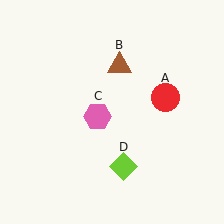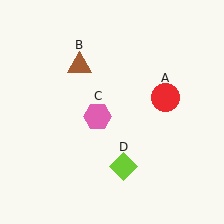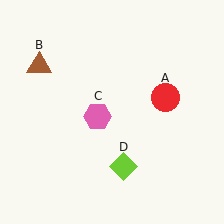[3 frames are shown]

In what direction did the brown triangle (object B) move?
The brown triangle (object B) moved left.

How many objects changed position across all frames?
1 object changed position: brown triangle (object B).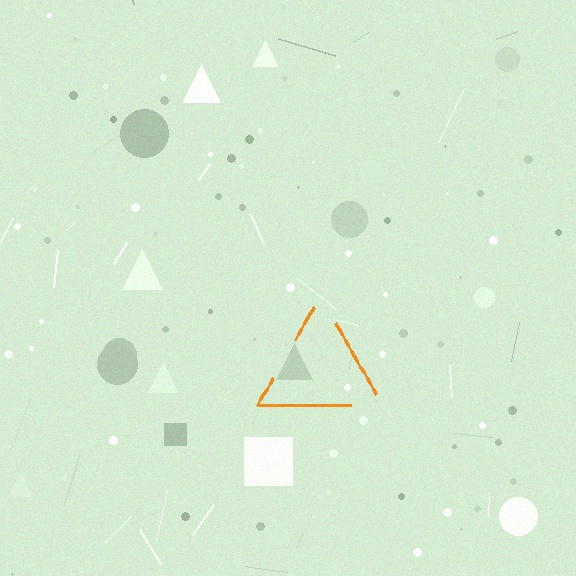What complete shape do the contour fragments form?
The contour fragments form a triangle.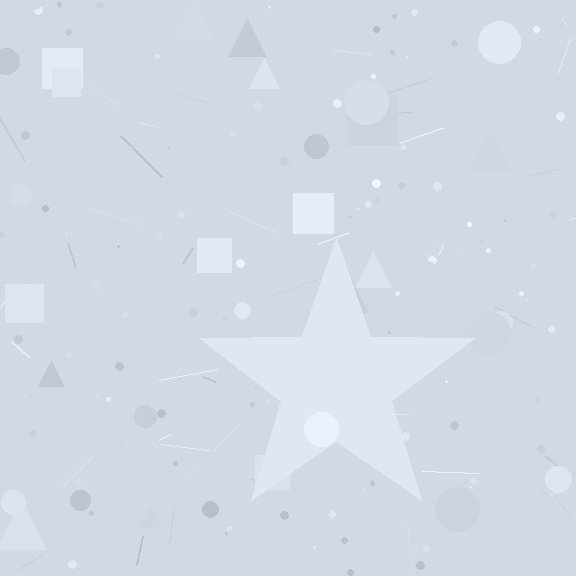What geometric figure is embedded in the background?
A star is embedded in the background.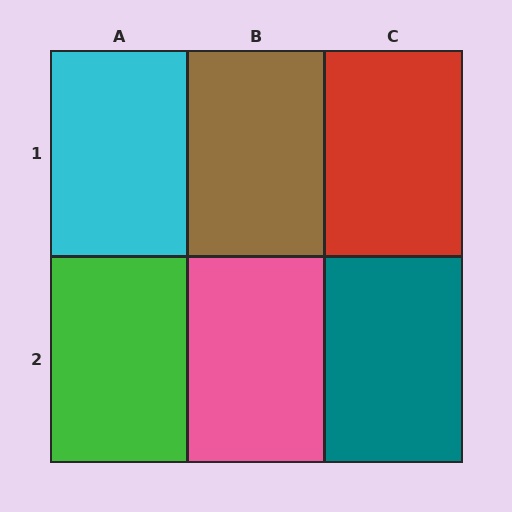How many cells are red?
1 cell is red.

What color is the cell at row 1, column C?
Red.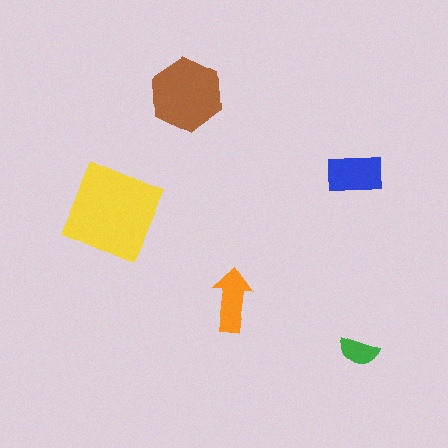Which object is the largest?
The yellow diamond.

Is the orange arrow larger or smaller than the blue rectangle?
Smaller.